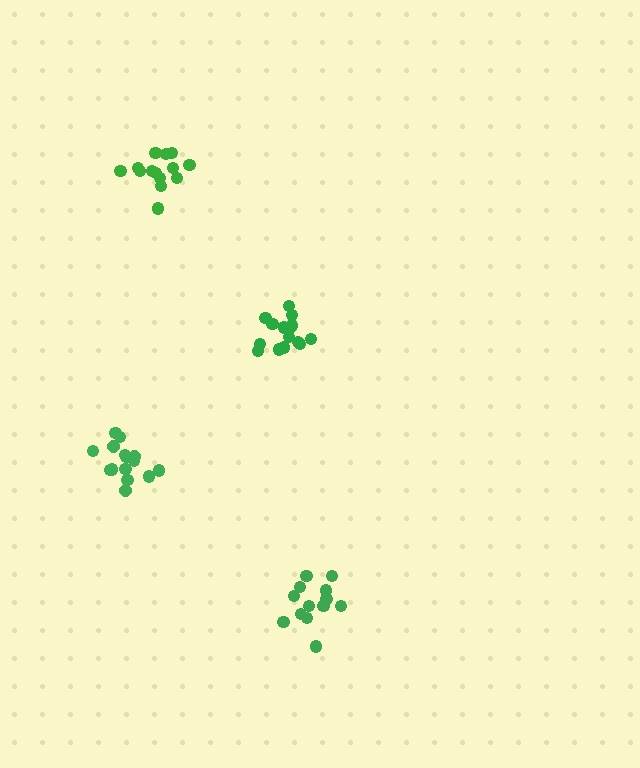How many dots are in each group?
Group 1: 13 dots, Group 2: 15 dots, Group 3: 14 dots, Group 4: 15 dots (57 total).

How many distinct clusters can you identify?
There are 4 distinct clusters.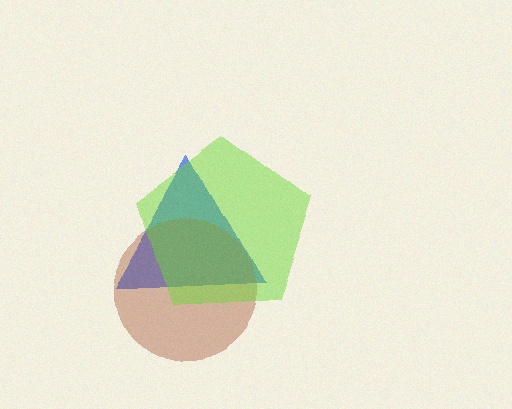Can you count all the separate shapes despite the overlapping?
Yes, there are 3 separate shapes.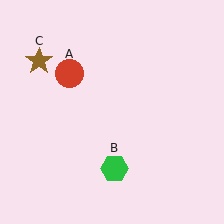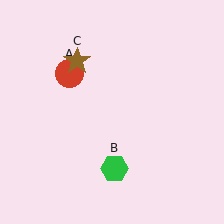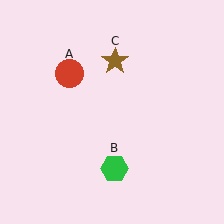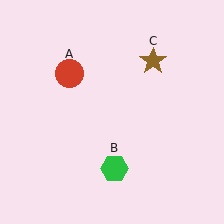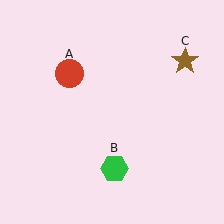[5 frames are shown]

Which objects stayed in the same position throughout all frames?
Red circle (object A) and green hexagon (object B) remained stationary.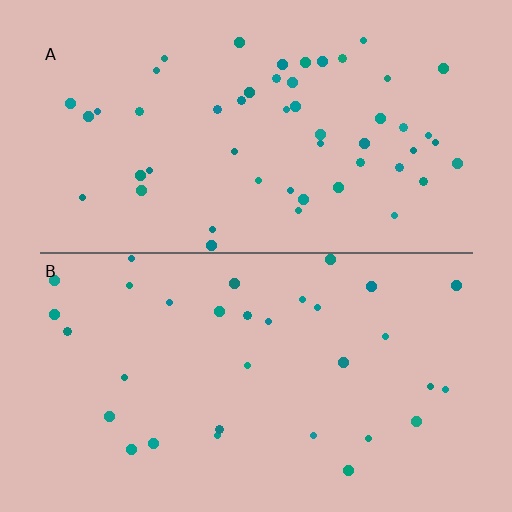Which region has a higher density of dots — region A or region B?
A (the top).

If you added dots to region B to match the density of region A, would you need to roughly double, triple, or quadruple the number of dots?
Approximately double.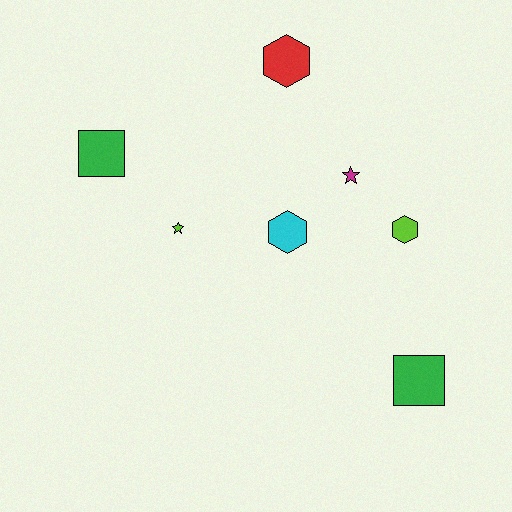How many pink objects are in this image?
There are no pink objects.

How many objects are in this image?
There are 7 objects.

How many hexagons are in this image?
There are 3 hexagons.